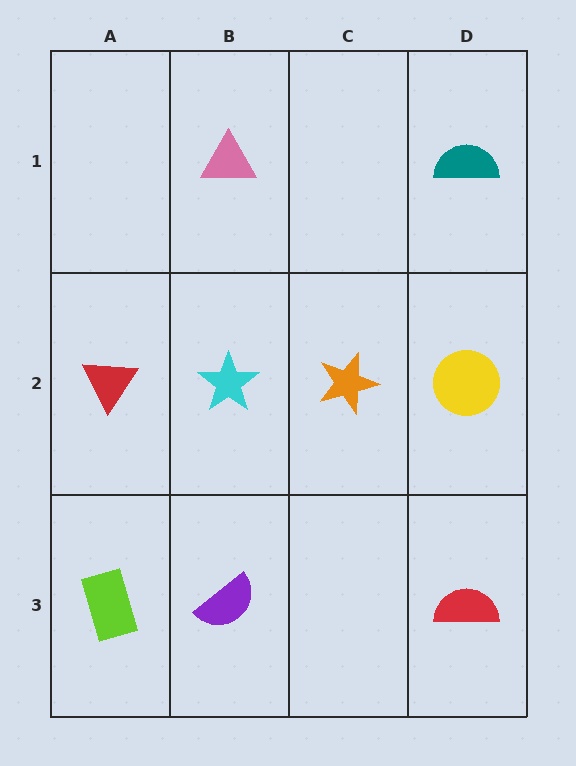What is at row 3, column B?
A purple semicircle.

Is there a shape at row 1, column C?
No, that cell is empty.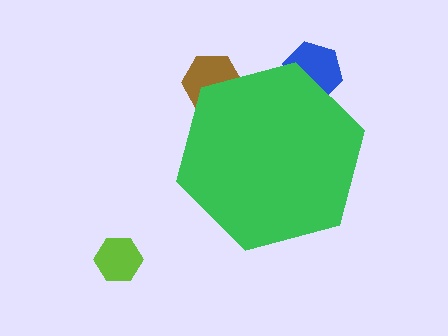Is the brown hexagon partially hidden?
Yes, the brown hexagon is partially hidden behind the green hexagon.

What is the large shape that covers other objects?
A green hexagon.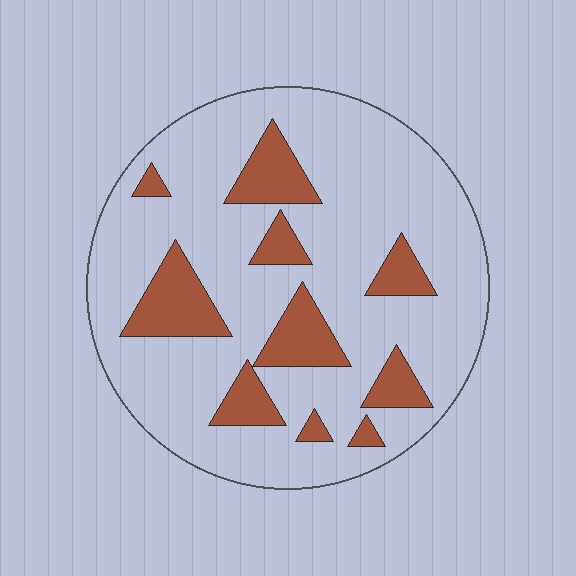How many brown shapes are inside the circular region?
10.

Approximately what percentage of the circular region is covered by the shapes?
Approximately 20%.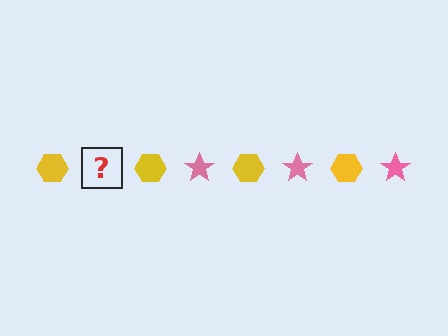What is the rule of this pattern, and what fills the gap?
The rule is that the pattern alternates between yellow hexagon and pink star. The gap should be filled with a pink star.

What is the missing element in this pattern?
The missing element is a pink star.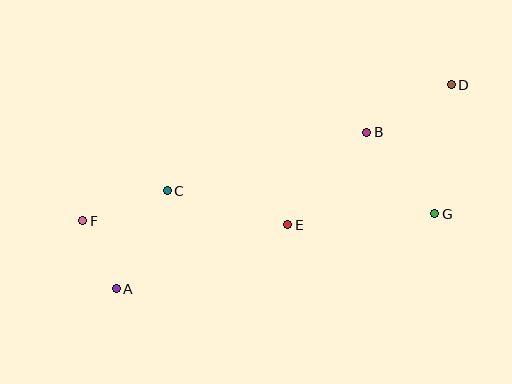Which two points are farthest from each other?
Points D and F are farthest from each other.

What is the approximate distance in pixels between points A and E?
The distance between A and E is approximately 183 pixels.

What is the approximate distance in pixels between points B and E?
The distance between B and E is approximately 121 pixels.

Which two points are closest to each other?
Points A and F are closest to each other.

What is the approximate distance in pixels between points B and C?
The distance between B and C is approximately 208 pixels.